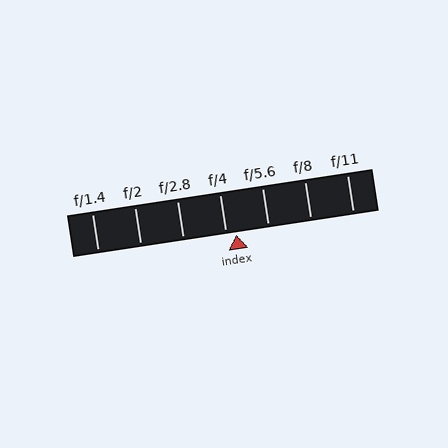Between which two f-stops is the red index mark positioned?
The index mark is between f/4 and f/5.6.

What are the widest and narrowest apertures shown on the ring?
The widest aperture shown is f/1.4 and the narrowest is f/11.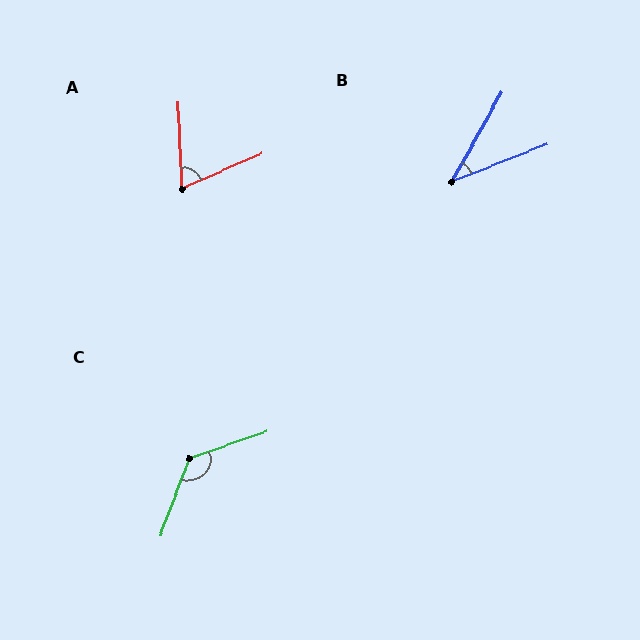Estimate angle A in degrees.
Approximately 69 degrees.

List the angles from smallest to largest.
B (40°), A (69°), C (130°).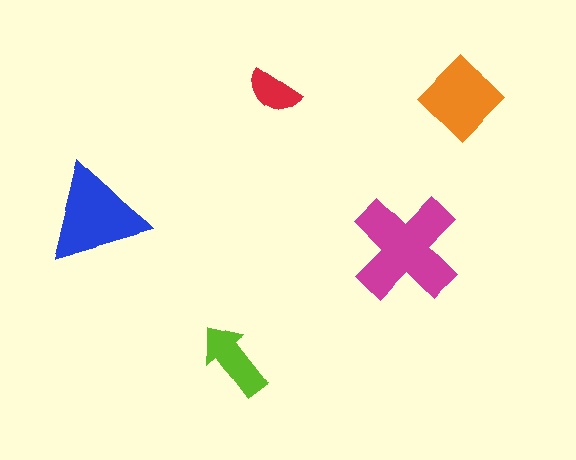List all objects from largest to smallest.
The magenta cross, the blue triangle, the orange diamond, the lime arrow, the red semicircle.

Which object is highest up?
The red semicircle is topmost.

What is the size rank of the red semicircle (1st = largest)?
5th.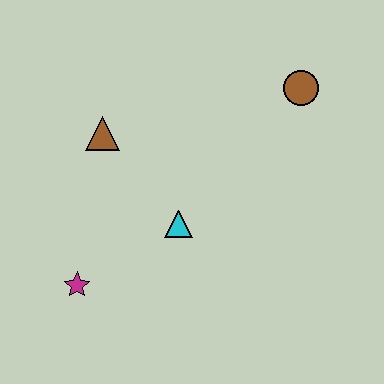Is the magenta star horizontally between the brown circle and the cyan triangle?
No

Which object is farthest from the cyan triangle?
The brown circle is farthest from the cyan triangle.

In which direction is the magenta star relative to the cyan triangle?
The magenta star is to the left of the cyan triangle.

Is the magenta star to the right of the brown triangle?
No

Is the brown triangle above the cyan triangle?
Yes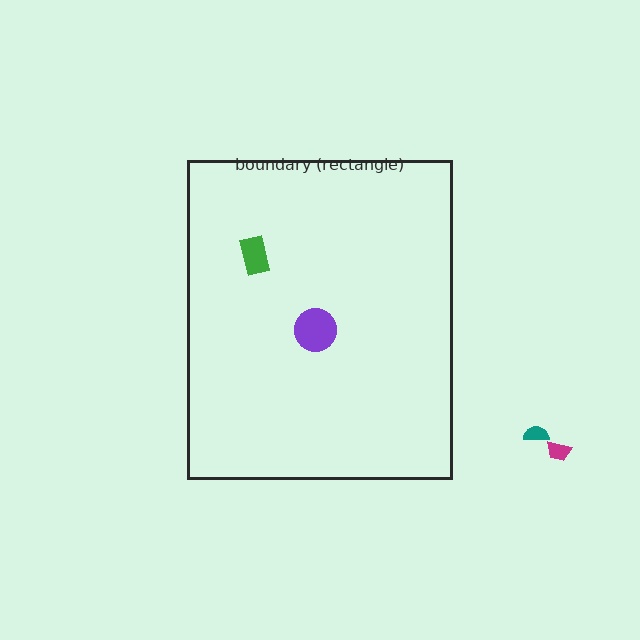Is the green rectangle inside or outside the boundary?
Inside.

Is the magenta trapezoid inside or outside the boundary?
Outside.